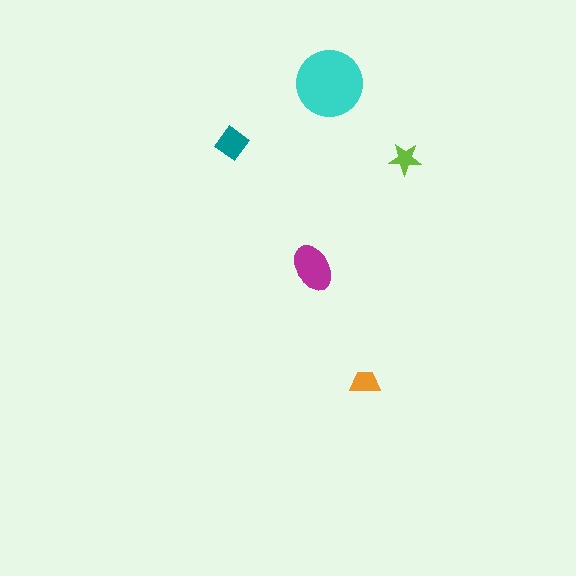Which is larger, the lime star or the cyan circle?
The cyan circle.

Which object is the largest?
The cyan circle.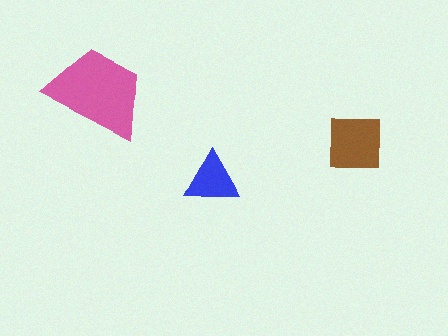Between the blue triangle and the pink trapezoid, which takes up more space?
The pink trapezoid.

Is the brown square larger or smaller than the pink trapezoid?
Smaller.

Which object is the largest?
The pink trapezoid.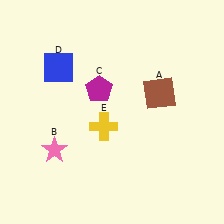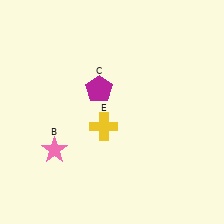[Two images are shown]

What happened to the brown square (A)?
The brown square (A) was removed in Image 2. It was in the top-right area of Image 1.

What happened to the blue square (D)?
The blue square (D) was removed in Image 2. It was in the top-left area of Image 1.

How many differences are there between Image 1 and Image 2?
There are 2 differences between the two images.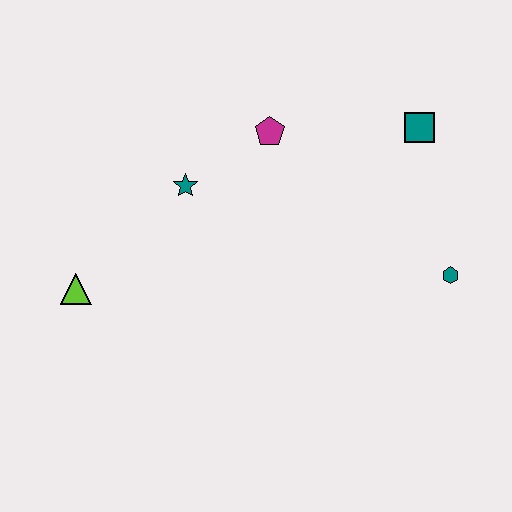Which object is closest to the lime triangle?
The teal star is closest to the lime triangle.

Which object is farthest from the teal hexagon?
The lime triangle is farthest from the teal hexagon.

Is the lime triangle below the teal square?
Yes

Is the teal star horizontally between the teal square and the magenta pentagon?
No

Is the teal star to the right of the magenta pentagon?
No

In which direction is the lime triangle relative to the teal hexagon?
The lime triangle is to the left of the teal hexagon.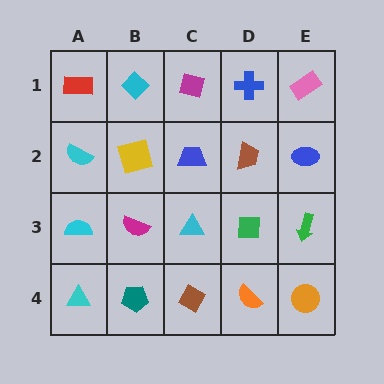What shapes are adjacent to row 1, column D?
A brown trapezoid (row 2, column D), a magenta diamond (row 1, column C), a pink rectangle (row 1, column E).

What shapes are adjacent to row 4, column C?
A cyan triangle (row 3, column C), a teal pentagon (row 4, column B), an orange semicircle (row 4, column D).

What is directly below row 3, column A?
A cyan triangle.